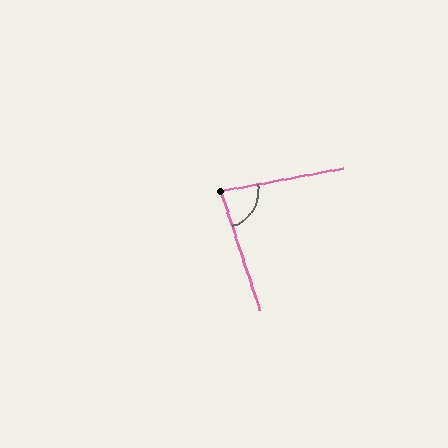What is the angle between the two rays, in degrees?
Approximately 83 degrees.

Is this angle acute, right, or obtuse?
It is acute.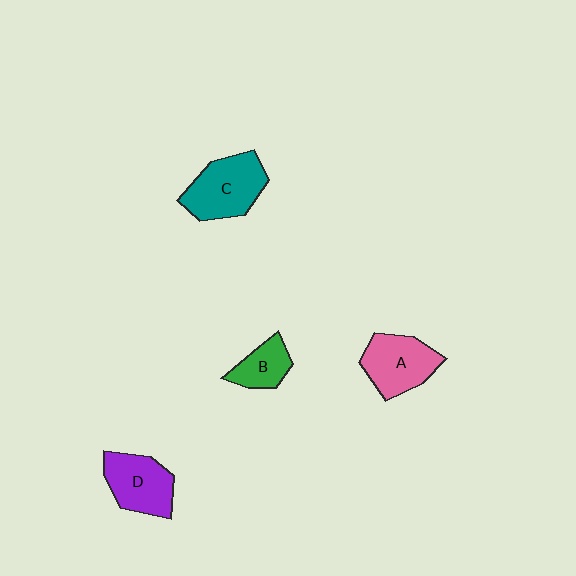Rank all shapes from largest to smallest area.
From largest to smallest: C (teal), A (pink), D (purple), B (green).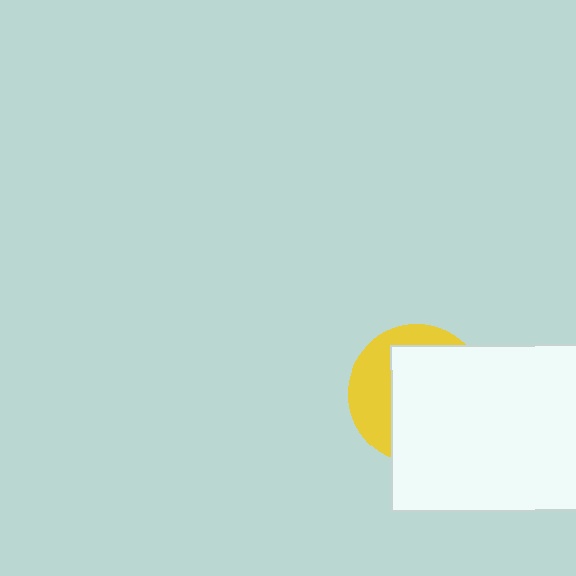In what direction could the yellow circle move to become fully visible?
The yellow circle could move left. That would shift it out from behind the white rectangle entirely.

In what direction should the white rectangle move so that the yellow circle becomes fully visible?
The white rectangle should move right. That is the shortest direction to clear the overlap and leave the yellow circle fully visible.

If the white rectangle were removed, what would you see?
You would see the complete yellow circle.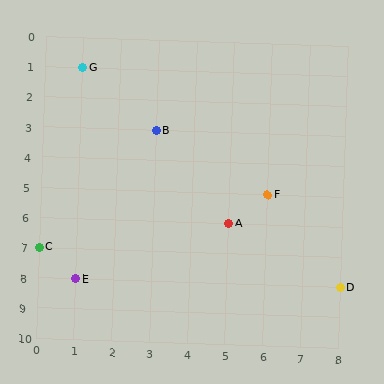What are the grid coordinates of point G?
Point G is at grid coordinates (1, 1).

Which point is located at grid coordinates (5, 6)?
Point A is at (5, 6).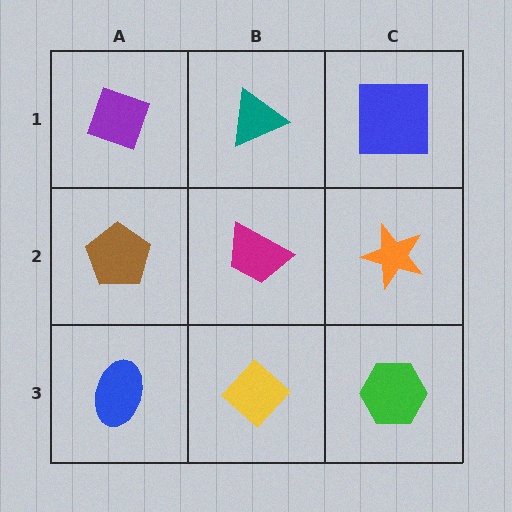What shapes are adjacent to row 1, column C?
An orange star (row 2, column C), a teal triangle (row 1, column B).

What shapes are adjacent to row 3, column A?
A brown pentagon (row 2, column A), a yellow diamond (row 3, column B).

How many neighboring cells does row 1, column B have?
3.